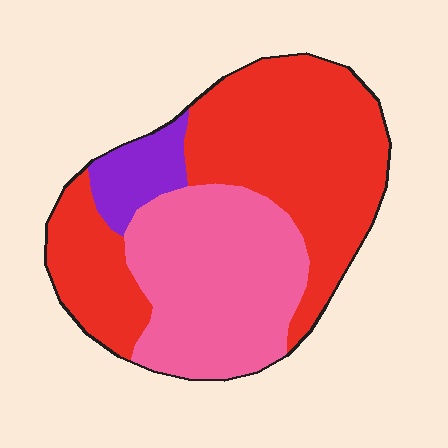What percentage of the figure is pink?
Pink covers about 35% of the figure.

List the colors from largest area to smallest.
From largest to smallest: red, pink, purple.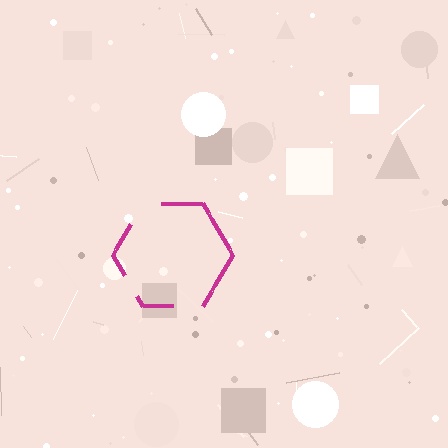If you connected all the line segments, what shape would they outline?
They would outline a hexagon.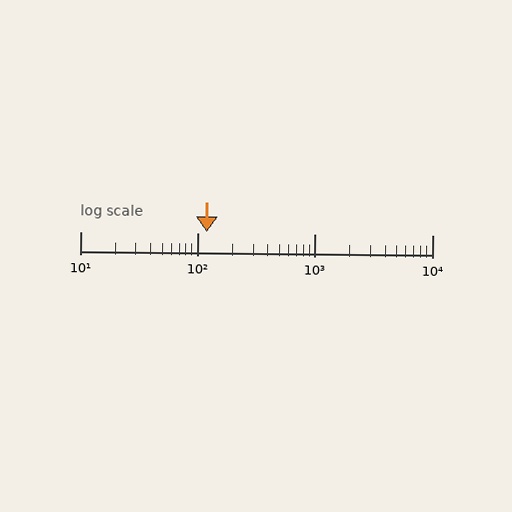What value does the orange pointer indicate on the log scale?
The pointer indicates approximately 120.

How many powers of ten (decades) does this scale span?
The scale spans 3 decades, from 10 to 10000.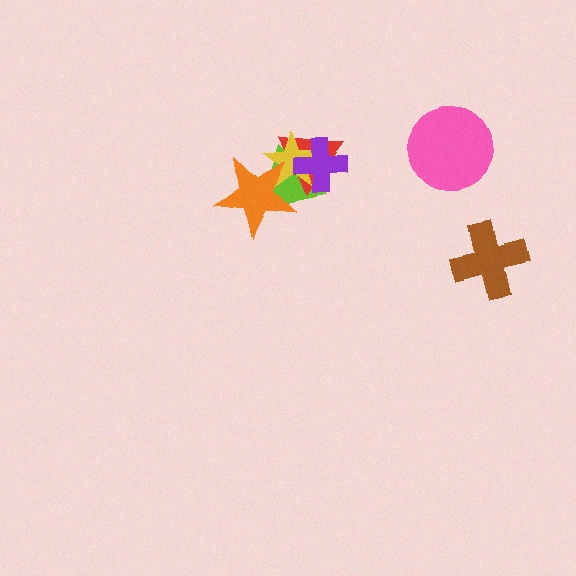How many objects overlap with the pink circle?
0 objects overlap with the pink circle.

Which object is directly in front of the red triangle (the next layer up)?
The yellow star is directly in front of the red triangle.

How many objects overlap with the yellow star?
4 objects overlap with the yellow star.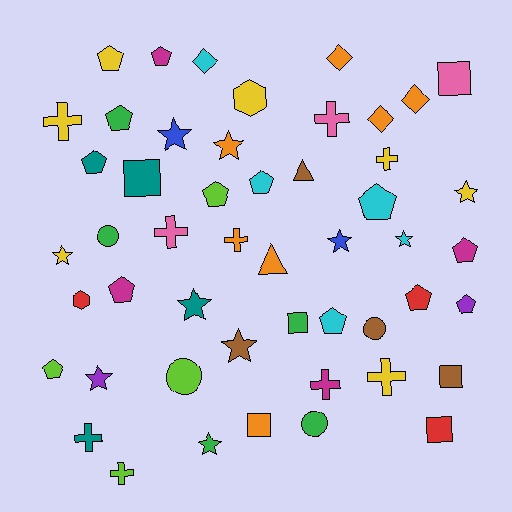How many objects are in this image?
There are 50 objects.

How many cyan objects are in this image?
There are 5 cyan objects.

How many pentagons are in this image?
There are 13 pentagons.